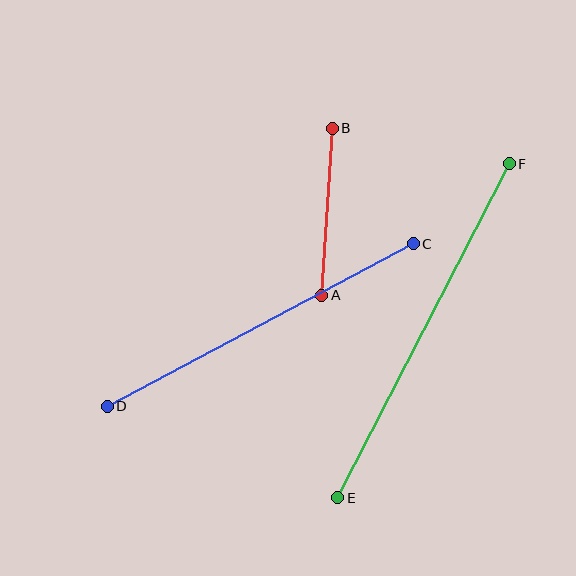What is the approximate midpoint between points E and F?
The midpoint is at approximately (423, 331) pixels.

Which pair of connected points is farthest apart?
Points E and F are farthest apart.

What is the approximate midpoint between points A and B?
The midpoint is at approximately (327, 212) pixels.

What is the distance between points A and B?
The distance is approximately 167 pixels.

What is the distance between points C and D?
The distance is approximately 347 pixels.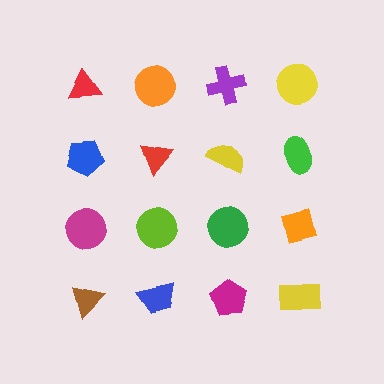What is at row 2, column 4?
A green ellipse.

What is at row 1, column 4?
A yellow circle.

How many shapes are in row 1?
4 shapes.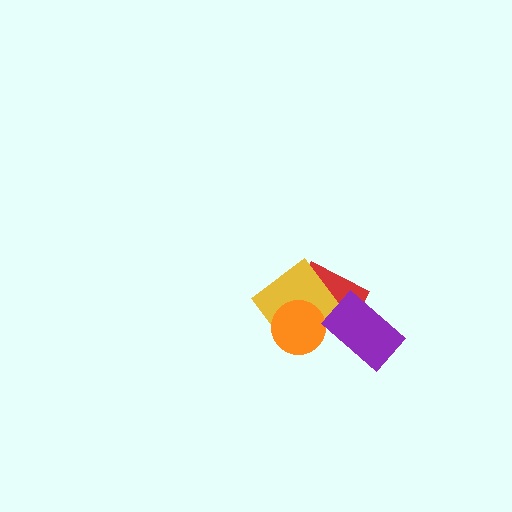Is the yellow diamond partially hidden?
Yes, it is partially covered by another shape.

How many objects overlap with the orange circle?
2 objects overlap with the orange circle.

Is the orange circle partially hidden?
No, no other shape covers it.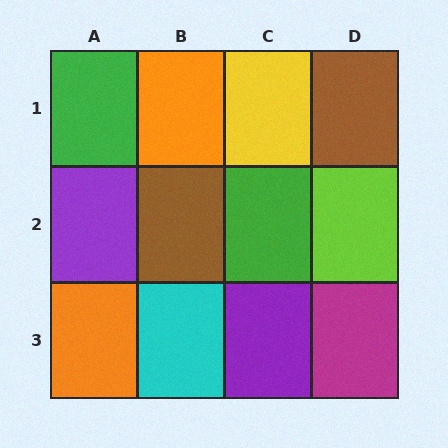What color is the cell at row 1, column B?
Orange.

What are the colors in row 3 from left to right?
Orange, cyan, purple, magenta.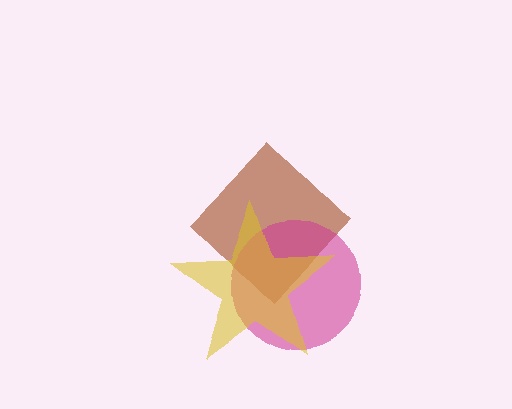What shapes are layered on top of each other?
The layered shapes are: a brown diamond, a magenta circle, a yellow star.